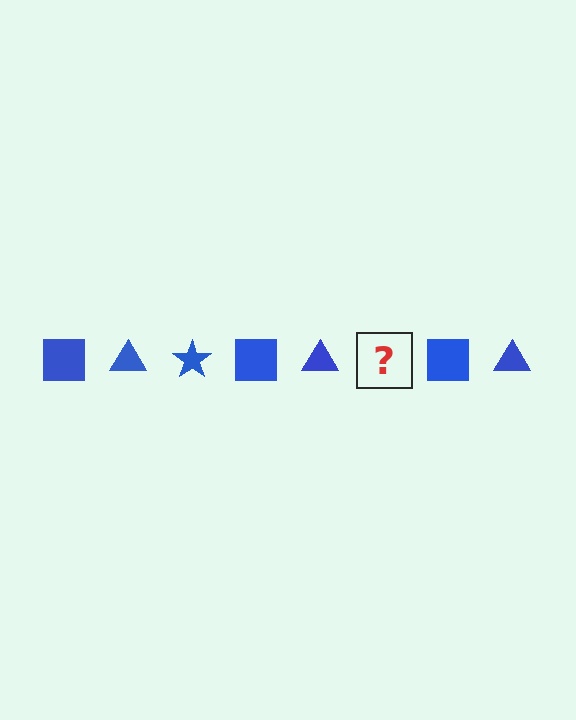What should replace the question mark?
The question mark should be replaced with a blue star.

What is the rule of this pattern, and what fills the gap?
The rule is that the pattern cycles through square, triangle, star shapes in blue. The gap should be filled with a blue star.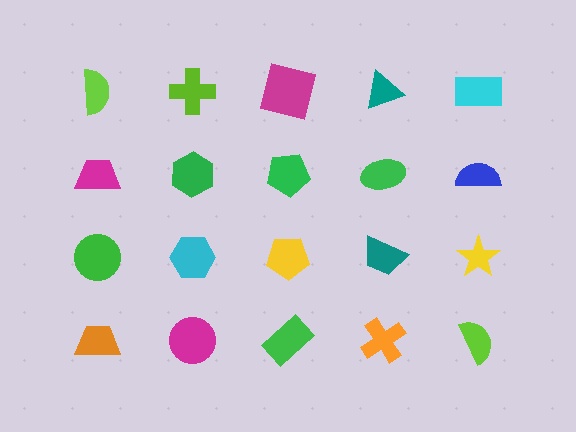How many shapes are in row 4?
5 shapes.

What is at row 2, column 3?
A green pentagon.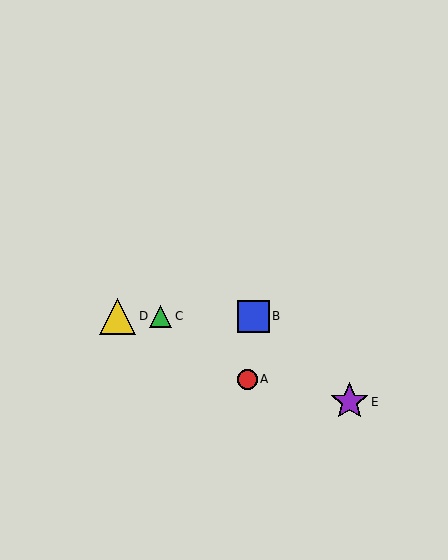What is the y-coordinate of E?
Object E is at y≈402.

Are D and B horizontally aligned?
Yes, both are at y≈316.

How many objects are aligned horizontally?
3 objects (B, C, D) are aligned horizontally.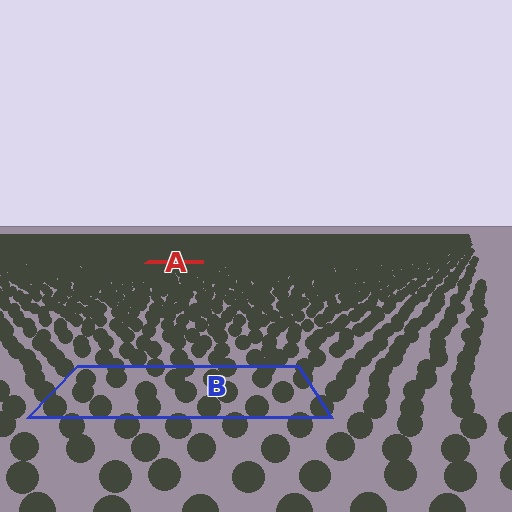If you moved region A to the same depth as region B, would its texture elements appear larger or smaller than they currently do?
They would appear larger. At a closer depth, the same texture elements are projected at a bigger on-screen size.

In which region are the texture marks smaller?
The texture marks are smaller in region A, because it is farther away.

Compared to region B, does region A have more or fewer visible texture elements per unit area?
Region A has more texture elements per unit area — they are packed more densely because it is farther away.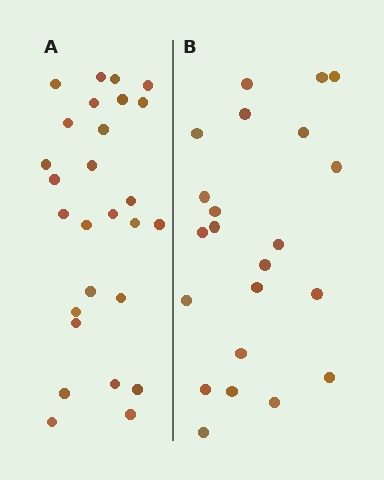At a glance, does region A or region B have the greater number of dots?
Region A (the left region) has more dots.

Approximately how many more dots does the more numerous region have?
Region A has about 5 more dots than region B.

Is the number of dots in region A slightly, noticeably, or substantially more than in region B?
Region A has only slightly more — the two regions are fairly close. The ratio is roughly 1.2 to 1.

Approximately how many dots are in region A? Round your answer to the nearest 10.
About 30 dots. (The exact count is 27, which rounds to 30.)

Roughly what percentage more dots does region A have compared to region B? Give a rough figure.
About 25% more.